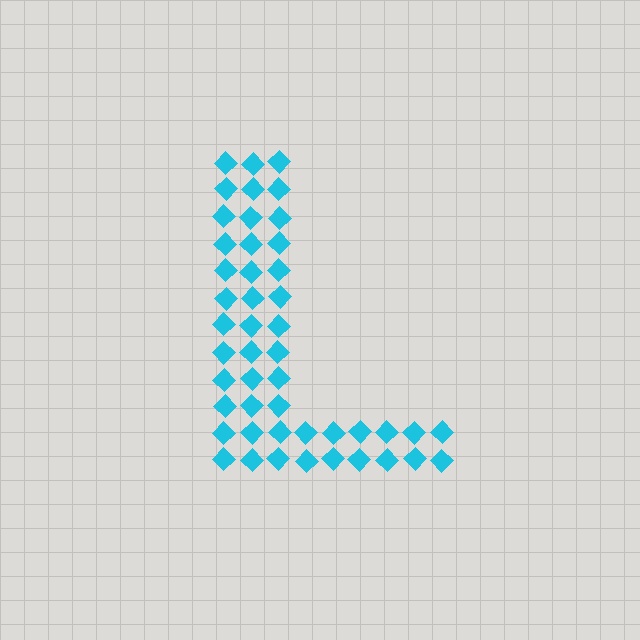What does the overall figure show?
The overall figure shows the letter L.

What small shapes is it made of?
It is made of small diamonds.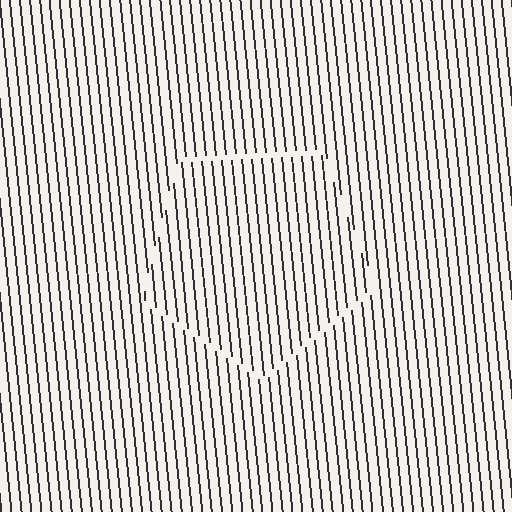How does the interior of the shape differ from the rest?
The interior of the shape contains the same grating, shifted by half a period — the contour is defined by the phase discontinuity where line-ends from the inner and outer gratings abut.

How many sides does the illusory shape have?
5 sides — the line-ends trace a pentagon.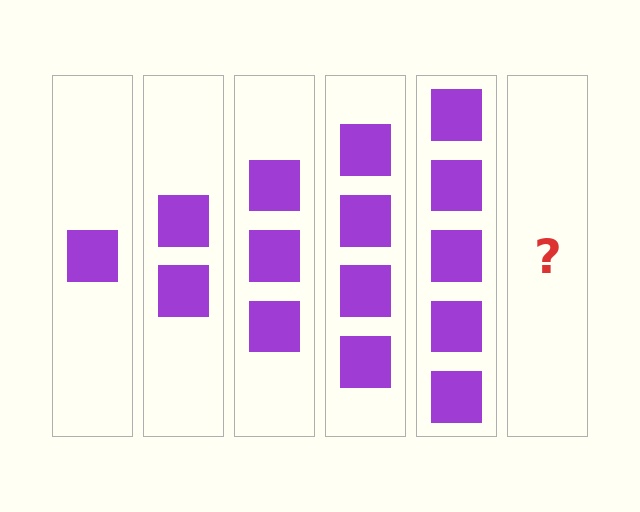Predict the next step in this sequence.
The next step is 6 squares.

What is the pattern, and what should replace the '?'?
The pattern is that each step adds one more square. The '?' should be 6 squares.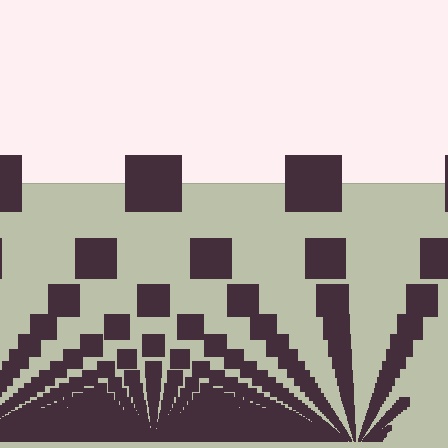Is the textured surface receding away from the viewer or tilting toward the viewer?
The surface appears to tilt toward the viewer. Texture elements get larger and sparser toward the top.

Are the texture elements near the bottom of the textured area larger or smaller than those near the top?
Smaller. The gradient is inverted — elements near the bottom are smaller and denser.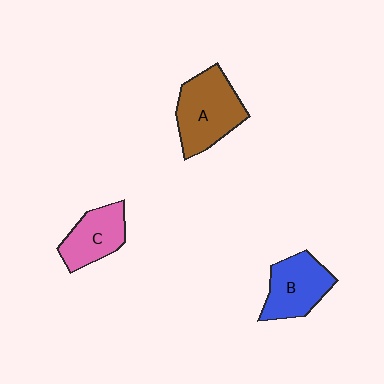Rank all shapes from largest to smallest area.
From largest to smallest: A (brown), B (blue), C (pink).